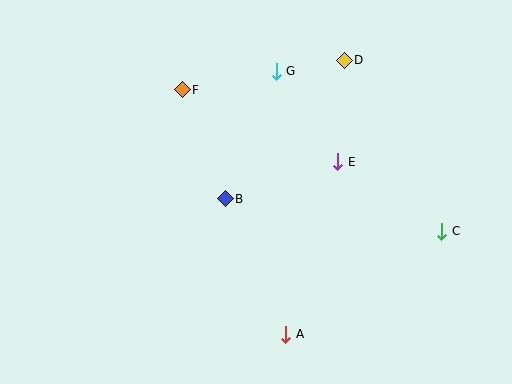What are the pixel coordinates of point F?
Point F is at (182, 90).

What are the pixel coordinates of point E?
Point E is at (338, 162).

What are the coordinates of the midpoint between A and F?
The midpoint between A and F is at (234, 212).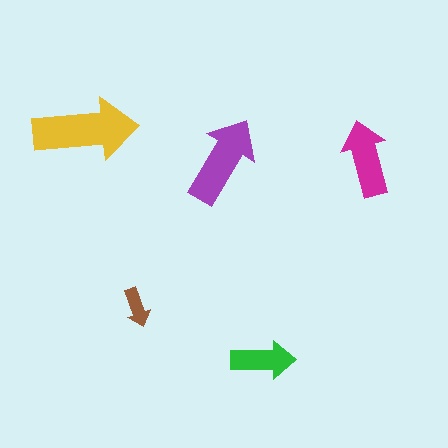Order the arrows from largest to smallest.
the yellow one, the purple one, the magenta one, the green one, the brown one.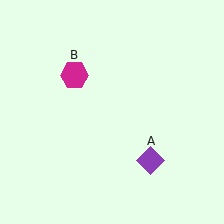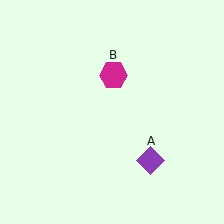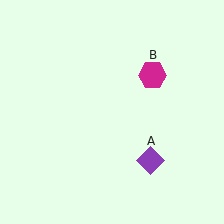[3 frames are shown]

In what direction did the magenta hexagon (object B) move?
The magenta hexagon (object B) moved right.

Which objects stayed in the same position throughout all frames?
Purple diamond (object A) remained stationary.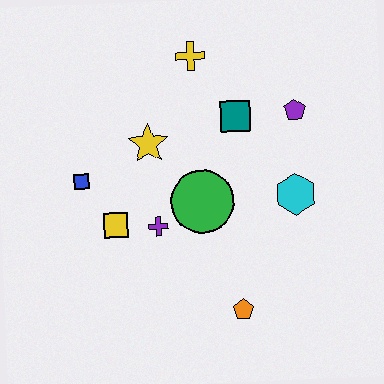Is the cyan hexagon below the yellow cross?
Yes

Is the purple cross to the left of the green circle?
Yes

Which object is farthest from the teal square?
The orange pentagon is farthest from the teal square.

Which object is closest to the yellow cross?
The teal square is closest to the yellow cross.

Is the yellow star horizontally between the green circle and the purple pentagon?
No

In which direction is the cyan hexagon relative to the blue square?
The cyan hexagon is to the right of the blue square.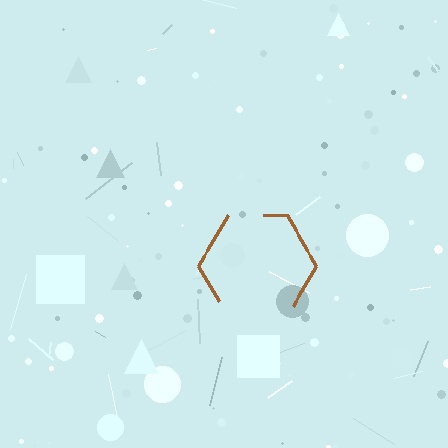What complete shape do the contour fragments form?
The contour fragments form a hexagon.